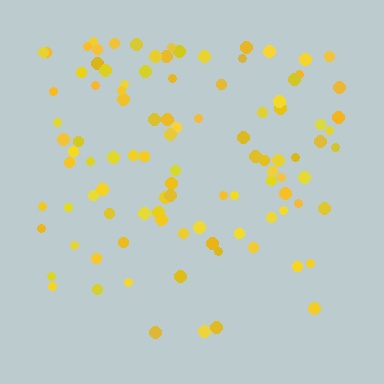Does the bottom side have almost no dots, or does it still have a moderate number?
Still a moderate number, just noticeably fewer than the top.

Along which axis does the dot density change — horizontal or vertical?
Vertical.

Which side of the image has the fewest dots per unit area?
The bottom.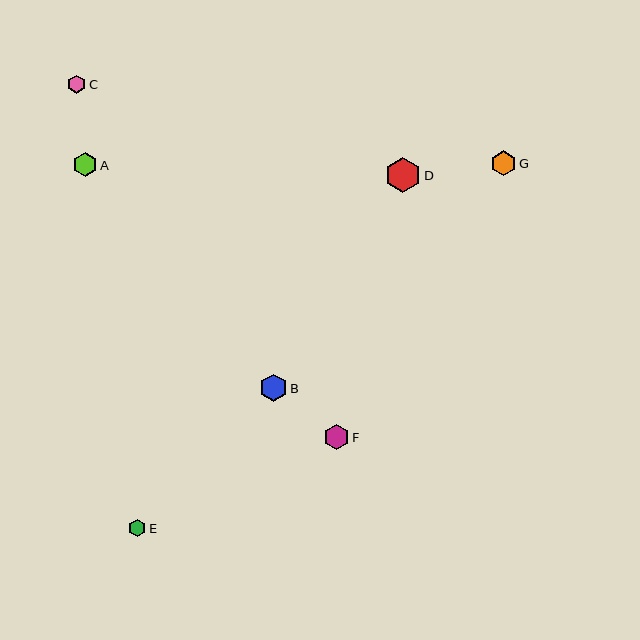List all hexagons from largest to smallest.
From largest to smallest: D, B, F, G, A, C, E.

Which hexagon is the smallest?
Hexagon E is the smallest with a size of approximately 17 pixels.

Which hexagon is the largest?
Hexagon D is the largest with a size of approximately 35 pixels.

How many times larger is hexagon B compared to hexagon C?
Hexagon B is approximately 1.5 times the size of hexagon C.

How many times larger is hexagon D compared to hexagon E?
Hexagon D is approximately 2.0 times the size of hexagon E.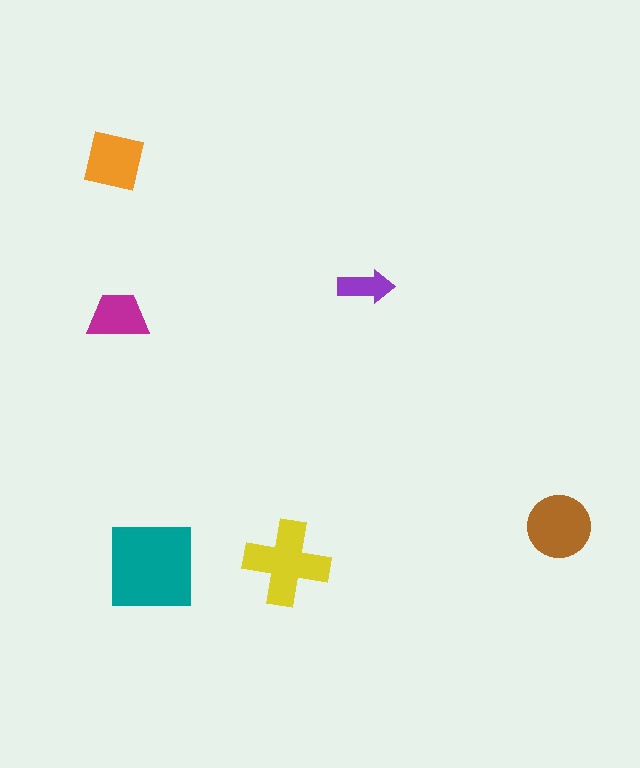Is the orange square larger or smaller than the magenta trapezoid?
Larger.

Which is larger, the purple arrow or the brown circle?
The brown circle.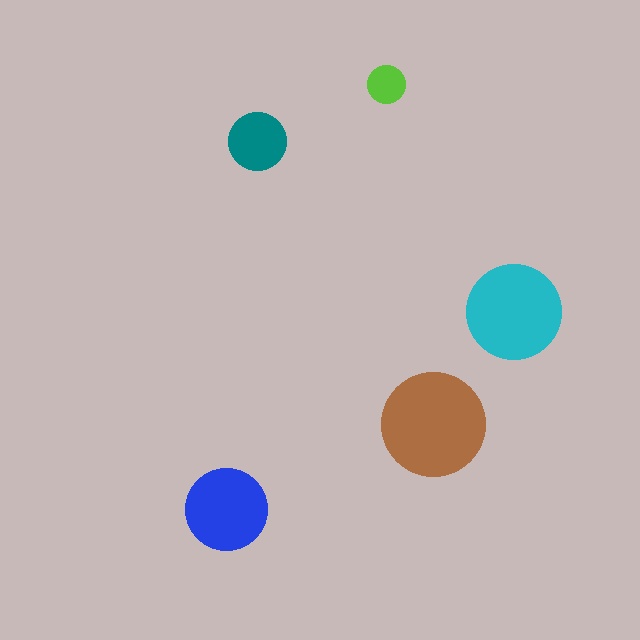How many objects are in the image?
There are 5 objects in the image.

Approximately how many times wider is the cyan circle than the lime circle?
About 2.5 times wider.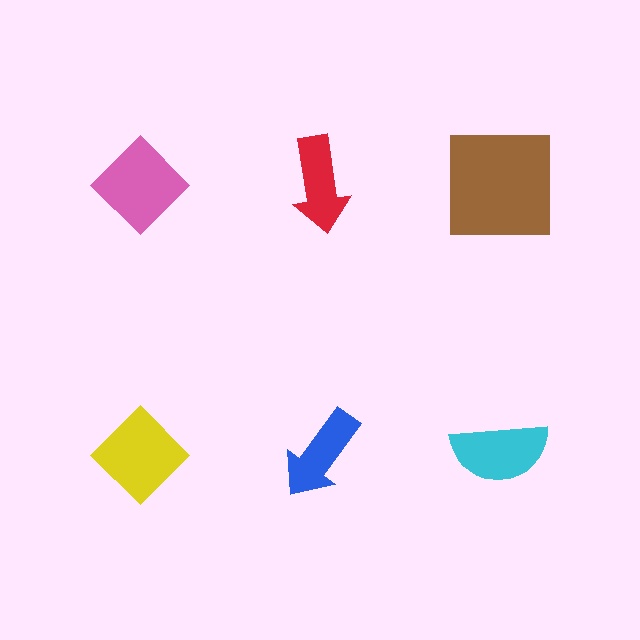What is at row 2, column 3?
A cyan semicircle.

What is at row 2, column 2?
A blue arrow.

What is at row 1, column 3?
A brown square.